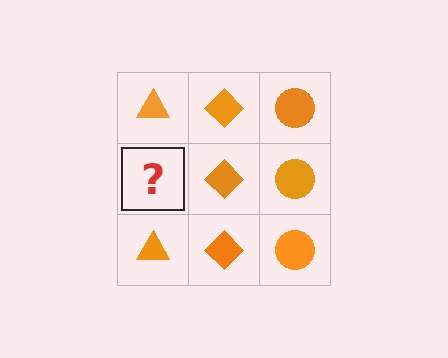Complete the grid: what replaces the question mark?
The question mark should be replaced with an orange triangle.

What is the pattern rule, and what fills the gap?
The rule is that each column has a consistent shape. The gap should be filled with an orange triangle.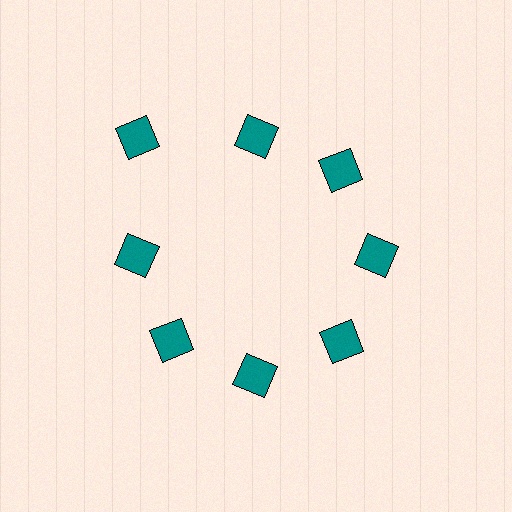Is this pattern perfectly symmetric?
No. The 8 teal squares are arranged in a ring, but one element near the 10 o'clock position is pushed outward from the center, breaking the 8-fold rotational symmetry.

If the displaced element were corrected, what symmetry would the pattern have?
It would have 8-fold rotational symmetry — the pattern would map onto itself every 45 degrees.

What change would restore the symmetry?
The symmetry would be restored by moving it inward, back onto the ring so that all 8 squares sit at equal angles and equal distance from the center.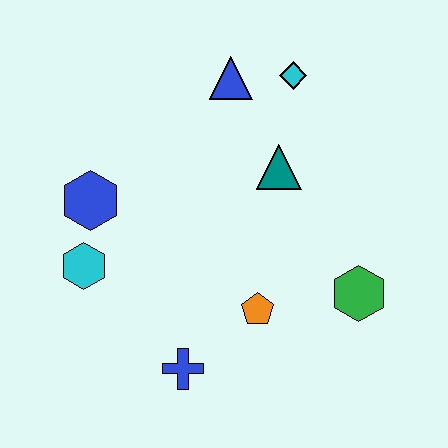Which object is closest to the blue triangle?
The cyan diamond is closest to the blue triangle.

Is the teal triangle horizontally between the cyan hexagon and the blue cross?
No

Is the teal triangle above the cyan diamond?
No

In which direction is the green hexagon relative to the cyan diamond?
The green hexagon is below the cyan diamond.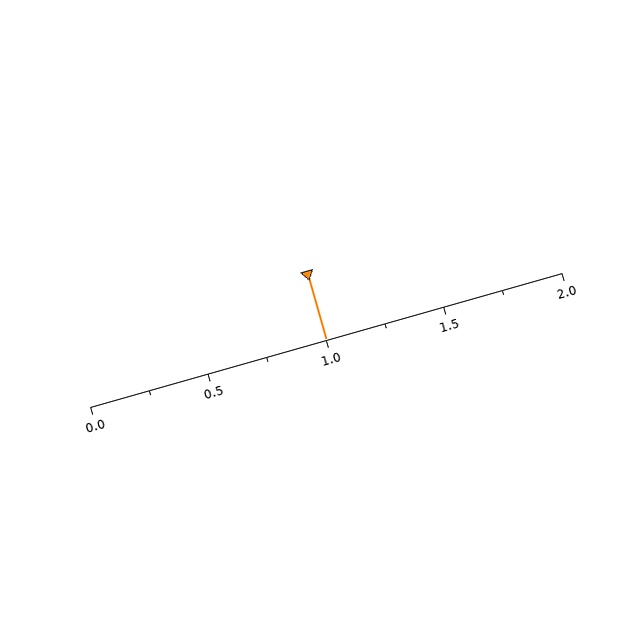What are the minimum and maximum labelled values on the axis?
The axis runs from 0.0 to 2.0.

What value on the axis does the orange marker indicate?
The marker indicates approximately 1.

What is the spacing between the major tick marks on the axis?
The major ticks are spaced 0.5 apart.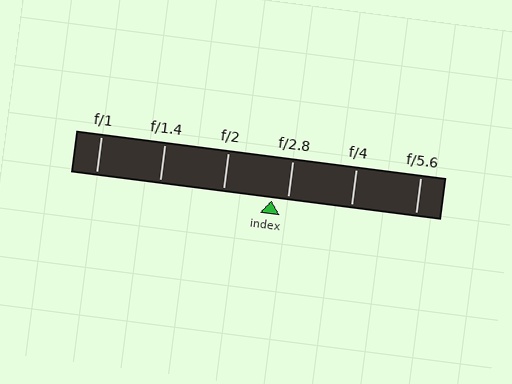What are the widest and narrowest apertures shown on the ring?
The widest aperture shown is f/1 and the narrowest is f/5.6.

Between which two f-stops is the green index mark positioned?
The index mark is between f/2 and f/2.8.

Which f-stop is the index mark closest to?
The index mark is closest to f/2.8.